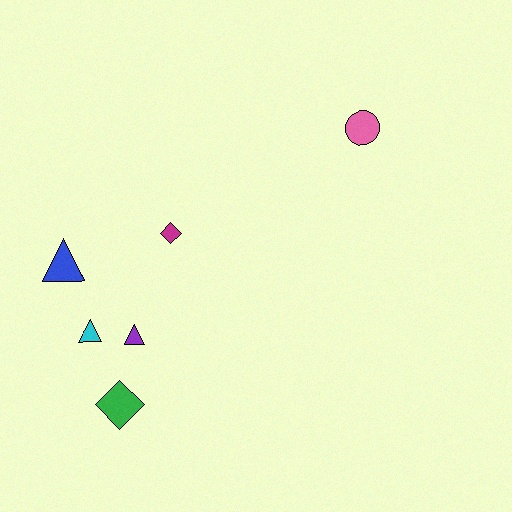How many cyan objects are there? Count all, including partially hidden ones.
There is 1 cyan object.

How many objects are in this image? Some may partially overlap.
There are 6 objects.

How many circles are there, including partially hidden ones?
There is 1 circle.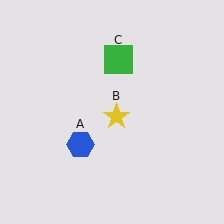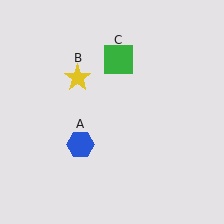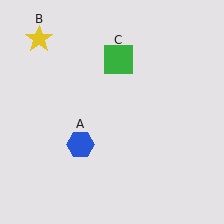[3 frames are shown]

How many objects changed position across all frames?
1 object changed position: yellow star (object B).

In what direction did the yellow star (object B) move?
The yellow star (object B) moved up and to the left.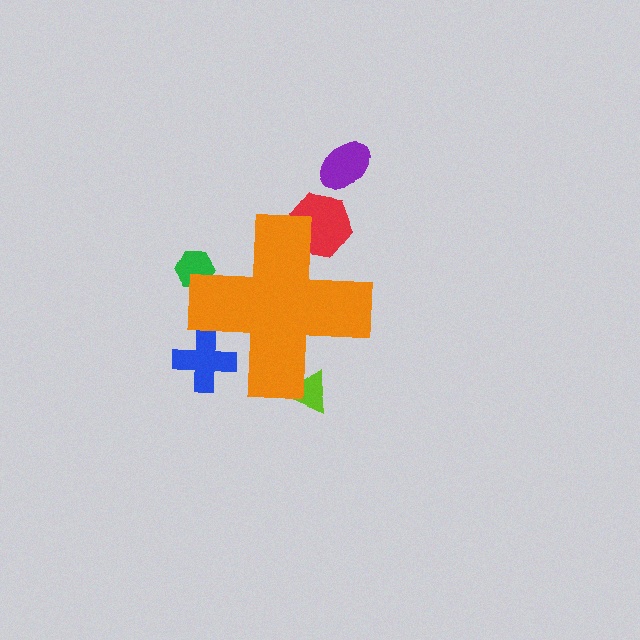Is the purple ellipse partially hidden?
No, the purple ellipse is fully visible.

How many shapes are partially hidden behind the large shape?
4 shapes are partially hidden.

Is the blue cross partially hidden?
Yes, the blue cross is partially hidden behind the orange cross.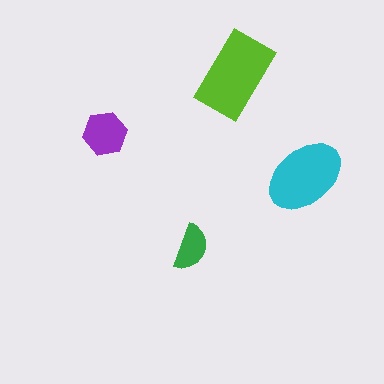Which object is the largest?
The lime rectangle.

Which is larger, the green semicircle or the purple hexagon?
The purple hexagon.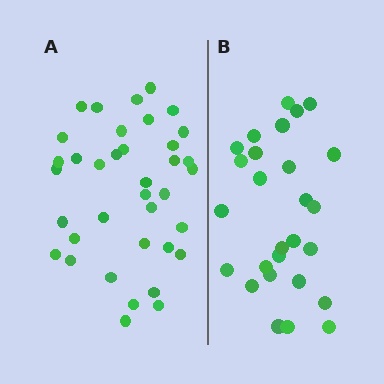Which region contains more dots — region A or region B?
Region A (the left region) has more dots.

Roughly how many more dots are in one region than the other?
Region A has roughly 10 or so more dots than region B.